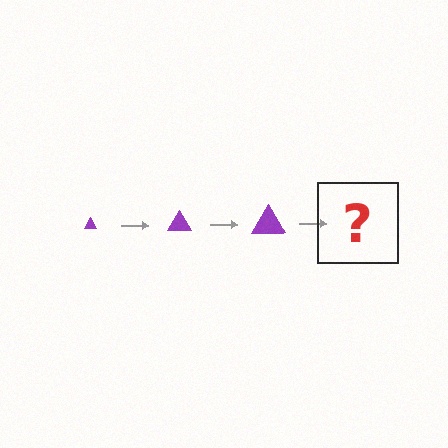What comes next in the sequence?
The next element should be a purple triangle, larger than the previous one.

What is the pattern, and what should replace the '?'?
The pattern is that the triangle gets progressively larger each step. The '?' should be a purple triangle, larger than the previous one.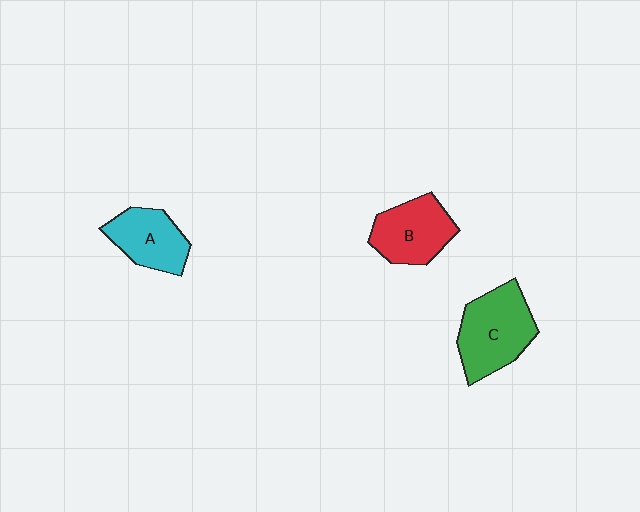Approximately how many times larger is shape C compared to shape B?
Approximately 1.2 times.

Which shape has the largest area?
Shape C (green).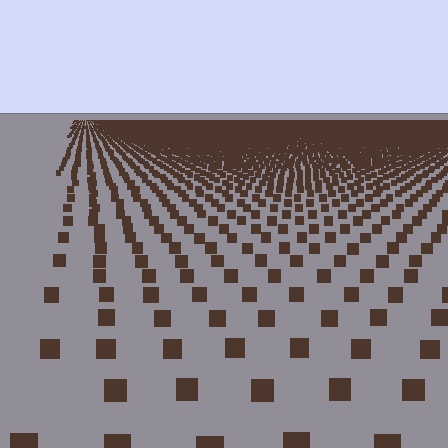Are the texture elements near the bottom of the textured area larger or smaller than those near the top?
Larger. Near the bottom, elements are closer to the viewer and appear at a bigger on-screen size.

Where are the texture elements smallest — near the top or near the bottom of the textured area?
Near the top.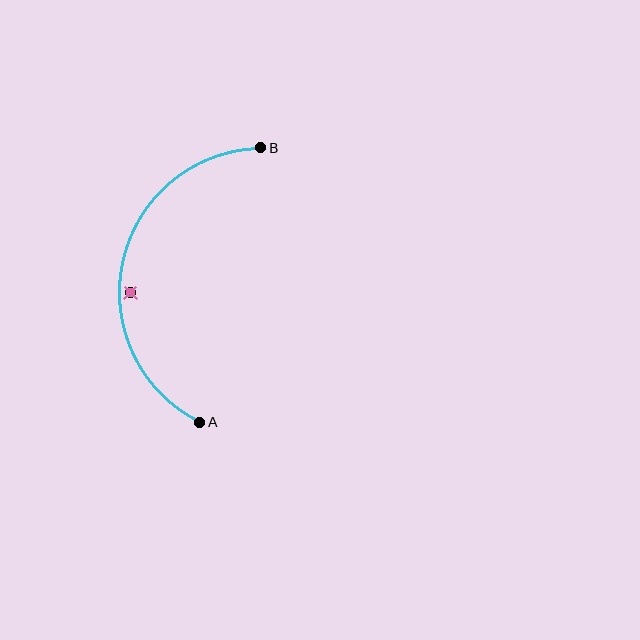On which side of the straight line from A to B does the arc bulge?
The arc bulges to the left of the straight line connecting A and B.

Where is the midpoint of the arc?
The arc midpoint is the point on the curve farthest from the straight line joining A and B. It sits to the left of that line.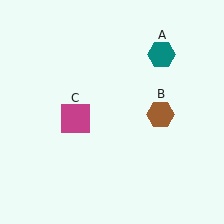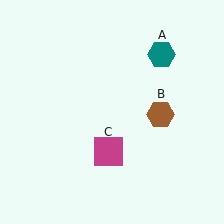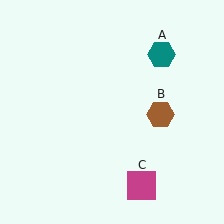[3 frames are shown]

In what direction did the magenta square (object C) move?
The magenta square (object C) moved down and to the right.